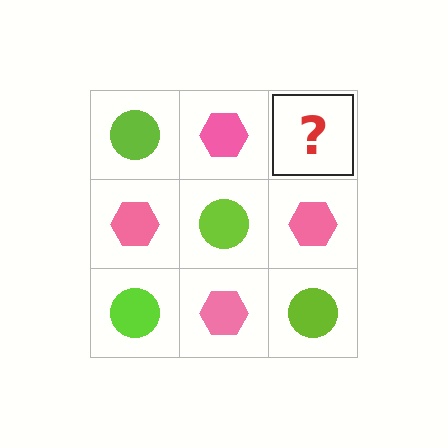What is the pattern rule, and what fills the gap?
The rule is that it alternates lime circle and pink hexagon in a checkerboard pattern. The gap should be filled with a lime circle.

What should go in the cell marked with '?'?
The missing cell should contain a lime circle.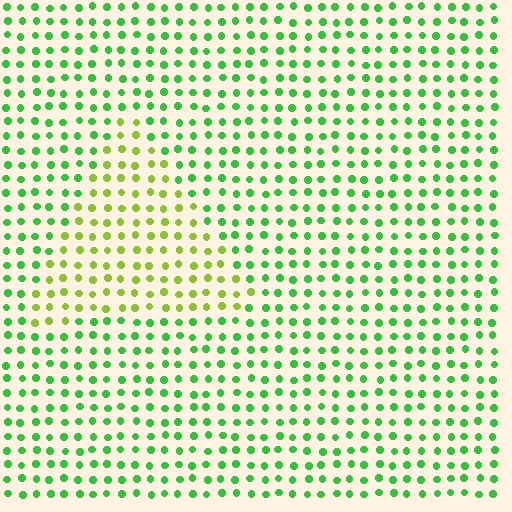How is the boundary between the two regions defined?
The boundary is defined purely by a slight shift in hue (about 40 degrees). Spacing, size, and orientation are identical on both sides.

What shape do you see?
I see a triangle.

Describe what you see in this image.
The image is filled with small green elements in a uniform arrangement. A triangle-shaped region is visible where the elements are tinted to a slightly different hue, forming a subtle color boundary.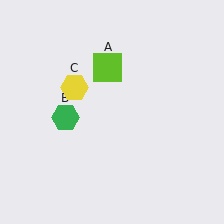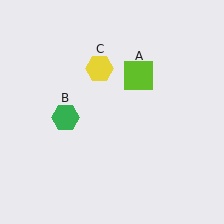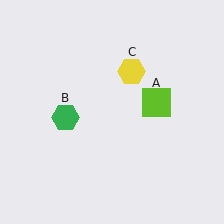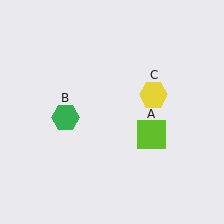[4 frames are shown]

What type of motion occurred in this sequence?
The lime square (object A), yellow hexagon (object C) rotated clockwise around the center of the scene.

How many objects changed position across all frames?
2 objects changed position: lime square (object A), yellow hexagon (object C).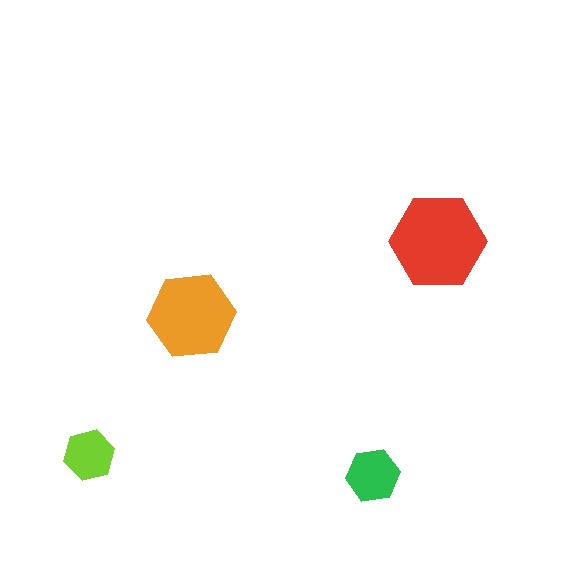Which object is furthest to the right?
The red hexagon is rightmost.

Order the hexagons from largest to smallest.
the red one, the orange one, the green one, the lime one.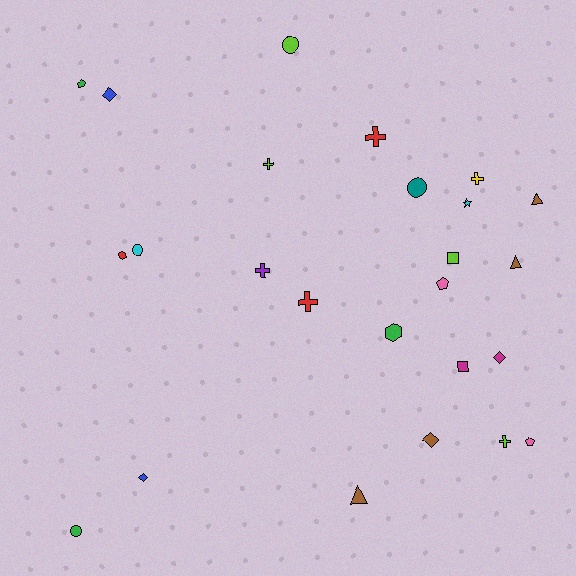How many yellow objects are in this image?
There is 1 yellow object.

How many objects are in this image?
There are 25 objects.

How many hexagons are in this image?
There are 2 hexagons.